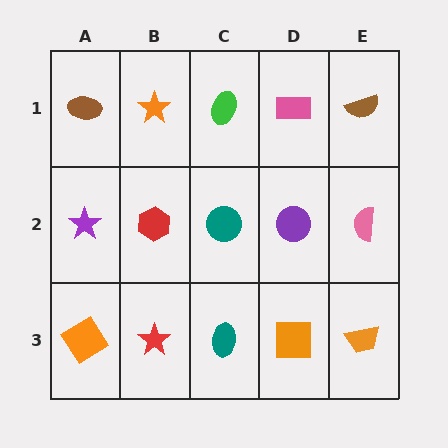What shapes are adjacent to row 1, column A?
A purple star (row 2, column A), an orange star (row 1, column B).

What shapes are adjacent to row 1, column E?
A pink semicircle (row 2, column E), a pink rectangle (row 1, column D).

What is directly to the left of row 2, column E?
A purple circle.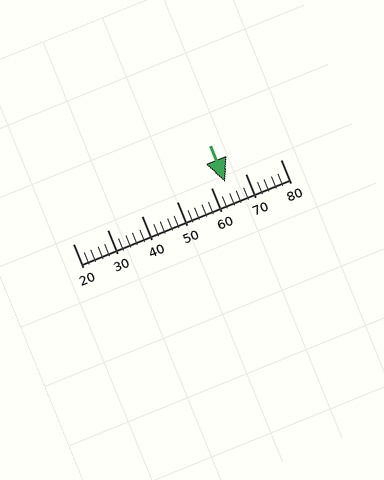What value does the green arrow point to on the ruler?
The green arrow points to approximately 64.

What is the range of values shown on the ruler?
The ruler shows values from 20 to 80.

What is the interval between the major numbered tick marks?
The major tick marks are spaced 10 units apart.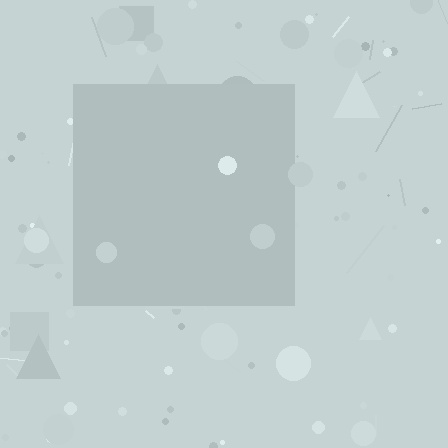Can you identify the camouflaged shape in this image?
The camouflaged shape is a square.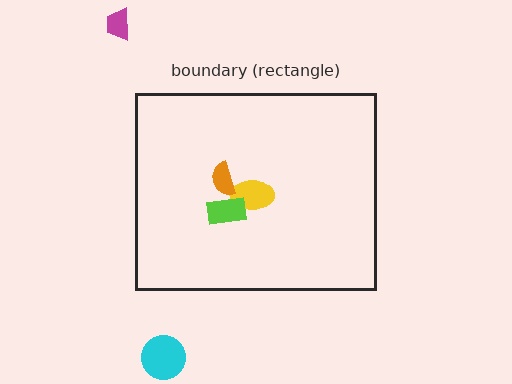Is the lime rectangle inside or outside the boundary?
Inside.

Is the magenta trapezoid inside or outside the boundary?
Outside.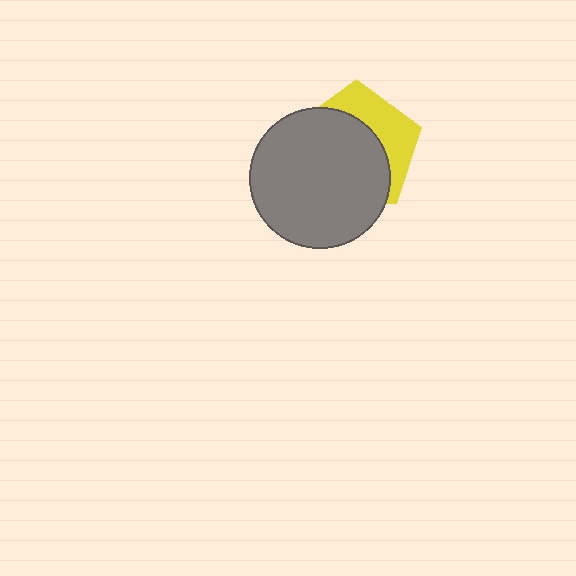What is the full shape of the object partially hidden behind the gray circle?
The partially hidden object is a yellow pentagon.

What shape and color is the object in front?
The object in front is a gray circle.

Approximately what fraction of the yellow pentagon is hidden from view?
Roughly 65% of the yellow pentagon is hidden behind the gray circle.